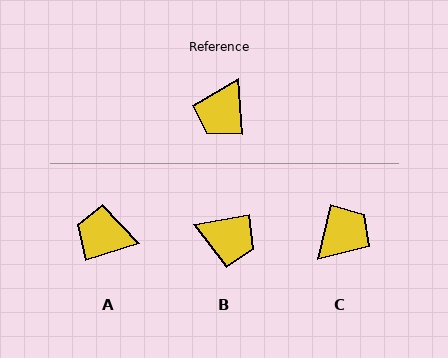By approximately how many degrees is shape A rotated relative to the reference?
Approximately 77 degrees clockwise.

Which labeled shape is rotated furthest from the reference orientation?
C, about 163 degrees away.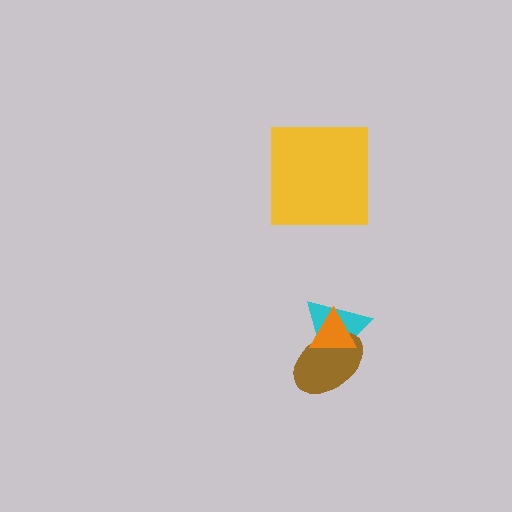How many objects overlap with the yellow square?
0 objects overlap with the yellow square.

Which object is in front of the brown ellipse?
The orange triangle is in front of the brown ellipse.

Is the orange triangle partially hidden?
No, no other shape covers it.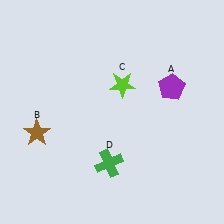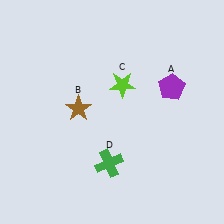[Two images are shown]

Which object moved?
The brown star (B) moved right.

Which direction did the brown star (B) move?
The brown star (B) moved right.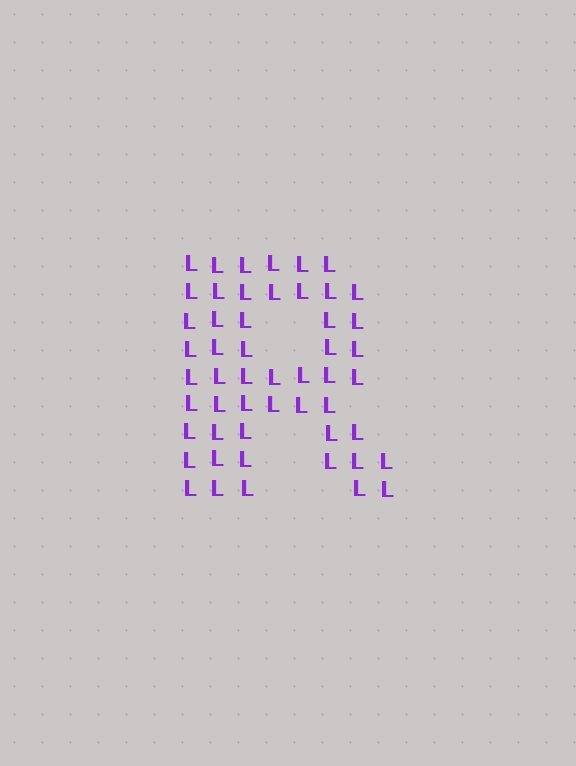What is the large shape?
The large shape is the letter R.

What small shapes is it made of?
It is made of small letter L's.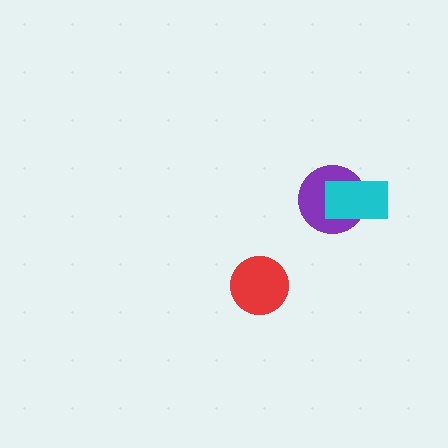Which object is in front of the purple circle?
The cyan rectangle is in front of the purple circle.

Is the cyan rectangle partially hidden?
No, no other shape covers it.